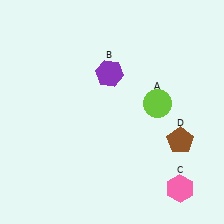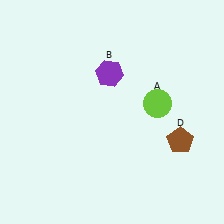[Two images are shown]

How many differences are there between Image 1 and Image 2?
There is 1 difference between the two images.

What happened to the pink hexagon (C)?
The pink hexagon (C) was removed in Image 2. It was in the bottom-right area of Image 1.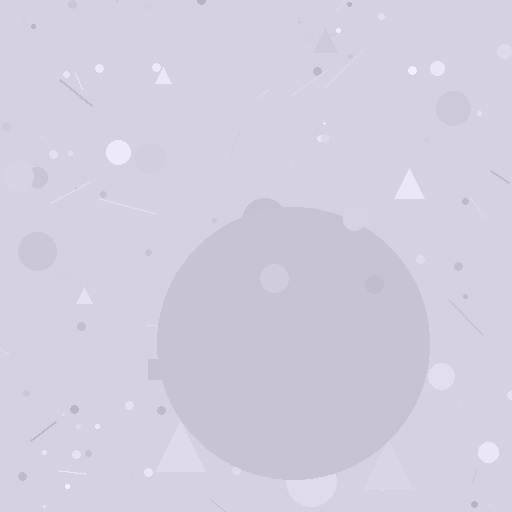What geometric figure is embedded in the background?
A circle is embedded in the background.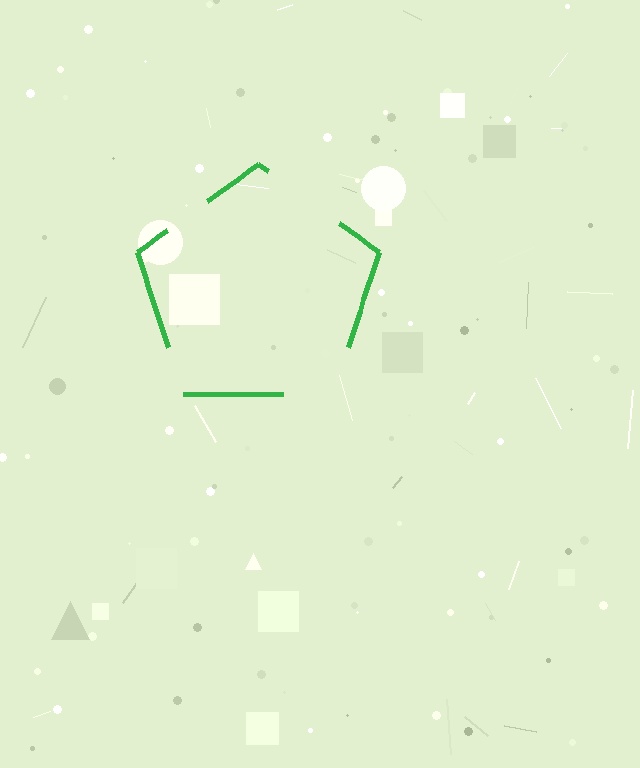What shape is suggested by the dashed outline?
The dashed outline suggests a pentagon.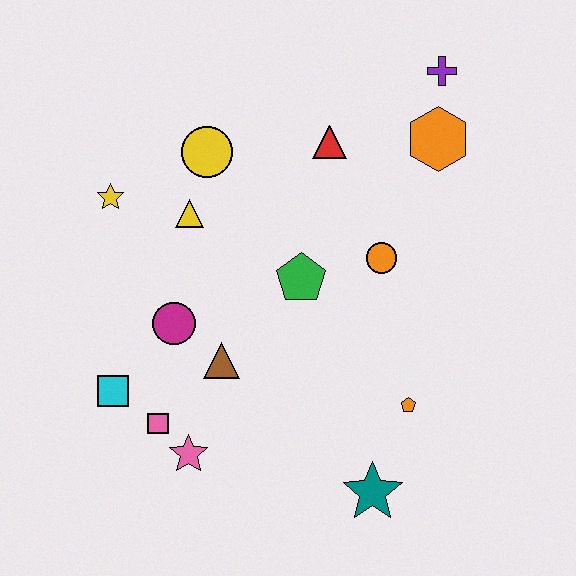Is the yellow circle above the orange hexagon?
No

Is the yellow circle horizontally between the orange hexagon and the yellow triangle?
Yes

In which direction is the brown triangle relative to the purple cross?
The brown triangle is below the purple cross.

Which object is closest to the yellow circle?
The yellow triangle is closest to the yellow circle.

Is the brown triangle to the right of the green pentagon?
No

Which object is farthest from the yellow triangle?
The teal star is farthest from the yellow triangle.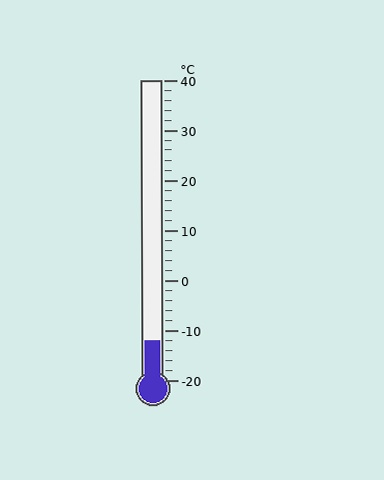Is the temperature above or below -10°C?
The temperature is below -10°C.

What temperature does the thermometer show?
The thermometer shows approximately -12°C.